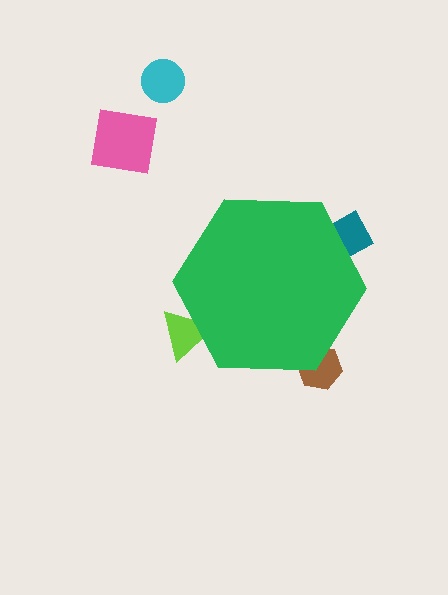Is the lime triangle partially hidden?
Yes, the lime triangle is partially hidden behind the green hexagon.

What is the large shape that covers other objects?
A green hexagon.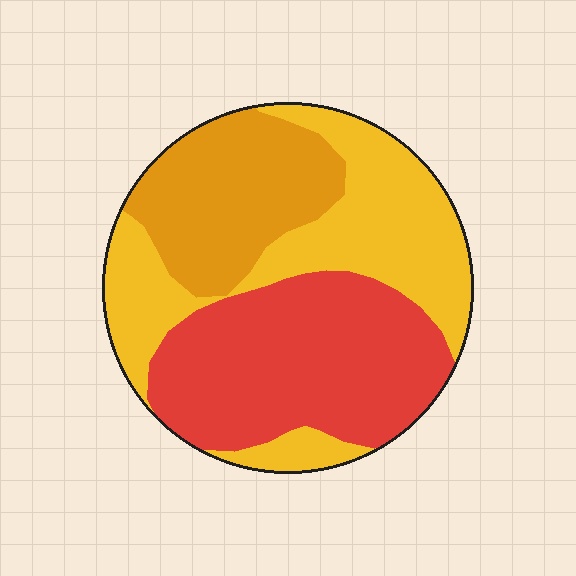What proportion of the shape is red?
Red covers 39% of the shape.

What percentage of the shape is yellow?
Yellow takes up between a quarter and a half of the shape.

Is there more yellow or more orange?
Yellow.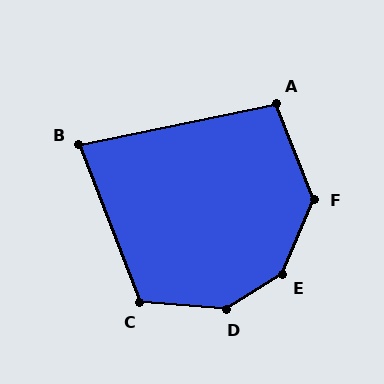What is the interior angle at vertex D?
Approximately 144 degrees (obtuse).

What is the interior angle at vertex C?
Approximately 115 degrees (obtuse).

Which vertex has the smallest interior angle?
B, at approximately 81 degrees.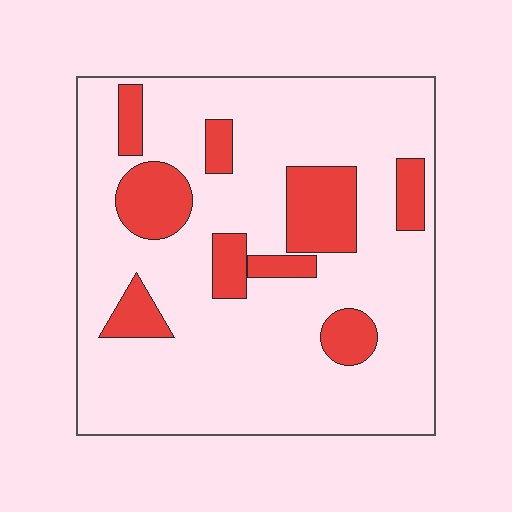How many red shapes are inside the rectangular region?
9.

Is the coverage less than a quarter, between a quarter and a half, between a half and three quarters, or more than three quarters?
Less than a quarter.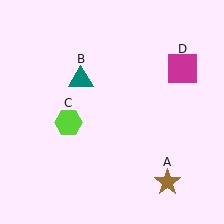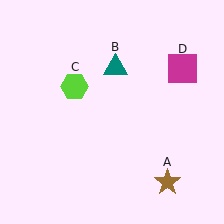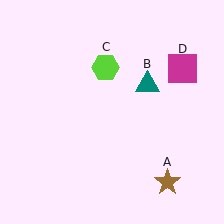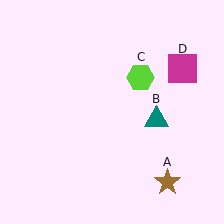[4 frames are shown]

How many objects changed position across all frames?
2 objects changed position: teal triangle (object B), lime hexagon (object C).